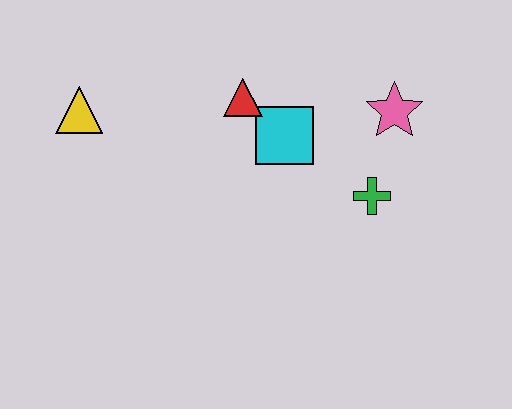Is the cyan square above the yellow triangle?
No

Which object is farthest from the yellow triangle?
The pink star is farthest from the yellow triangle.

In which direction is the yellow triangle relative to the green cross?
The yellow triangle is to the left of the green cross.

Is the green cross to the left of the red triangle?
No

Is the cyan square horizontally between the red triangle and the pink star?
Yes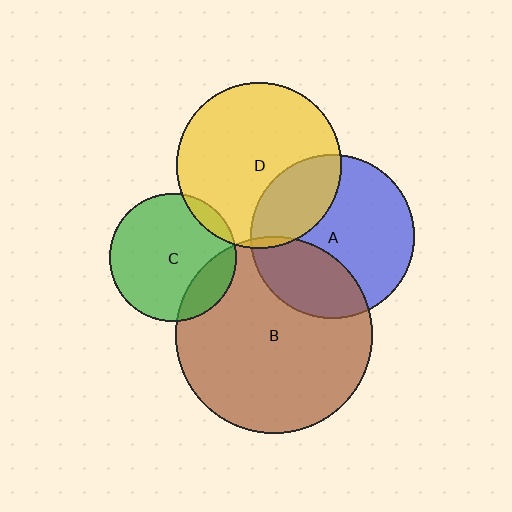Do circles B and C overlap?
Yes.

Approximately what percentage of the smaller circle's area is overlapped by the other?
Approximately 20%.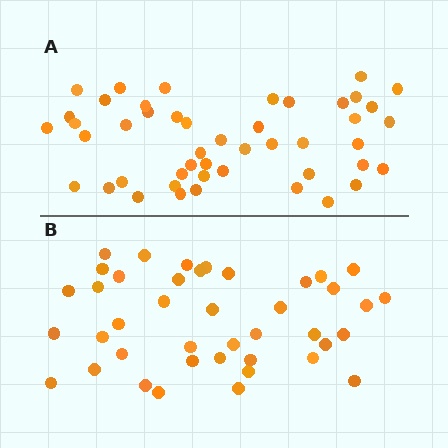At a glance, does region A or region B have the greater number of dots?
Region A (the top region) has more dots.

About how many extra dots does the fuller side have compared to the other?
Region A has about 6 more dots than region B.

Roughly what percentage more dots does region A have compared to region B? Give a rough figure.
About 15% more.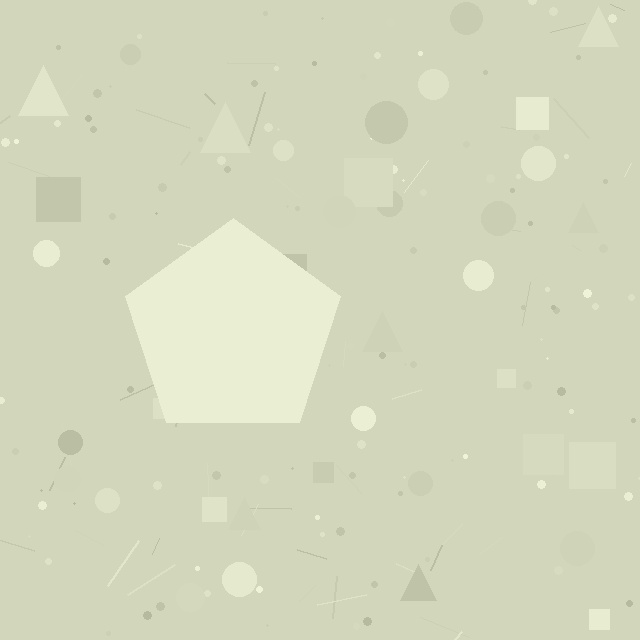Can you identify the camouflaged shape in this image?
The camouflaged shape is a pentagon.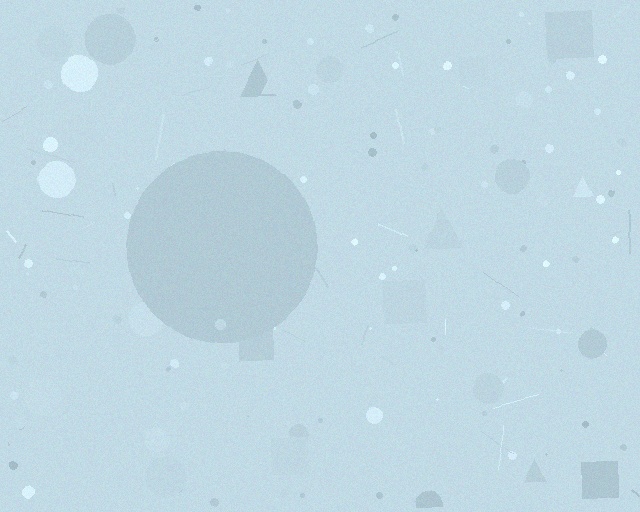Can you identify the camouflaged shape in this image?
The camouflaged shape is a circle.